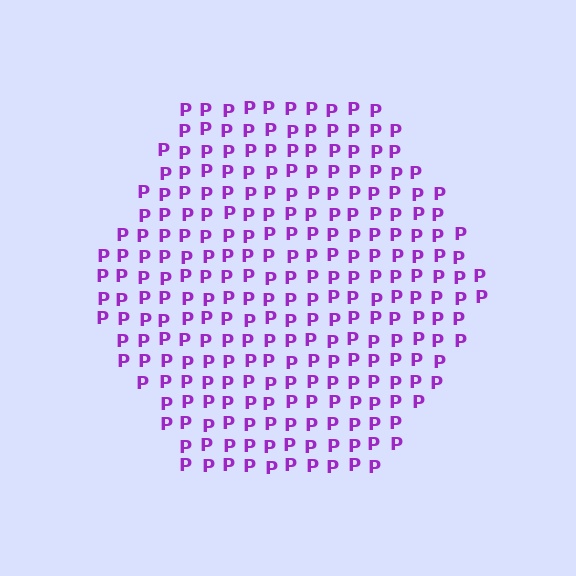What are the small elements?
The small elements are letter P's.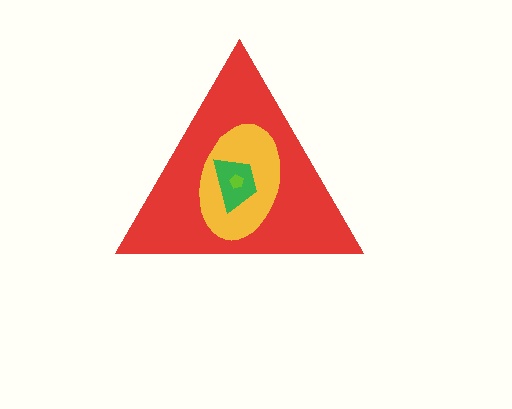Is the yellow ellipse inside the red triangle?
Yes.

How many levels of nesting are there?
4.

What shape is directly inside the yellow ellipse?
The green trapezoid.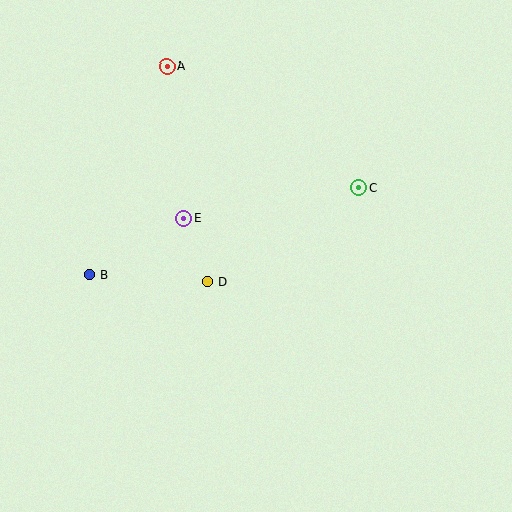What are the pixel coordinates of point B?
Point B is at (90, 275).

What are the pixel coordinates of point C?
Point C is at (359, 188).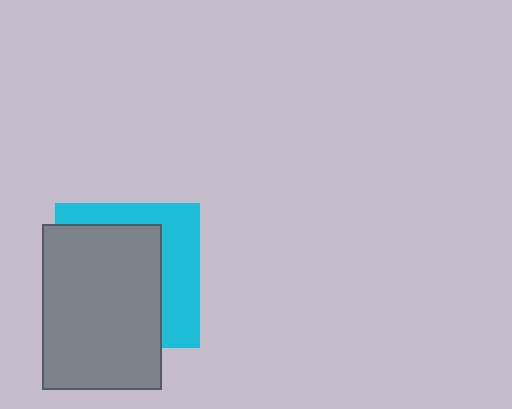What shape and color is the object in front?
The object in front is a gray rectangle.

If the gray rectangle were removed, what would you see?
You would see the complete cyan square.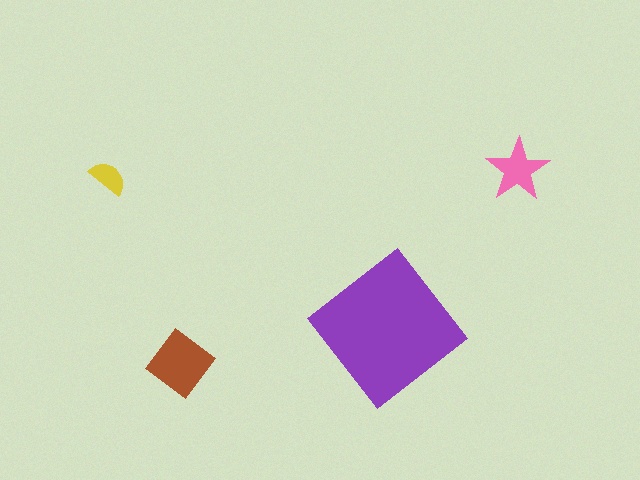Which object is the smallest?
The yellow semicircle.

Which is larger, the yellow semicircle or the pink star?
The pink star.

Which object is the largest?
The purple diamond.